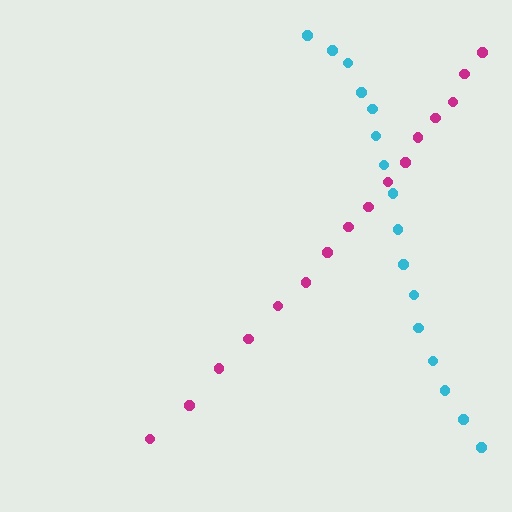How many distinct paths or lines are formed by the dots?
There are 2 distinct paths.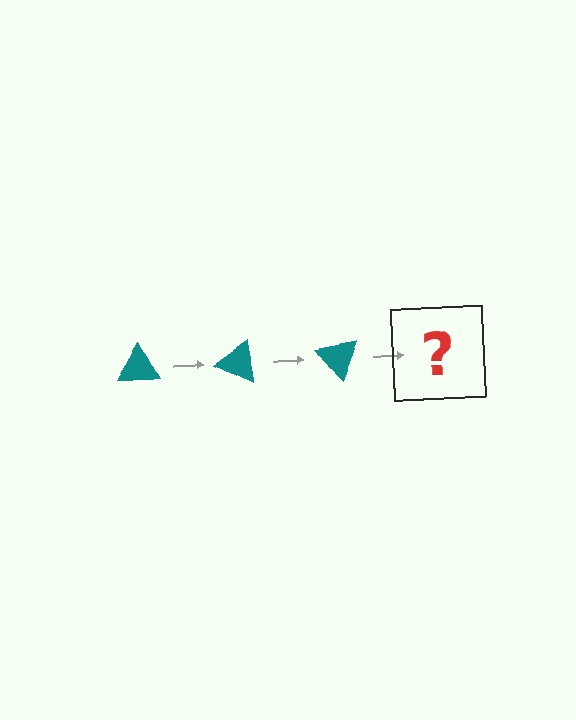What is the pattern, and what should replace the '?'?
The pattern is that the triangle rotates 25 degrees each step. The '?' should be a teal triangle rotated 75 degrees.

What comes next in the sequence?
The next element should be a teal triangle rotated 75 degrees.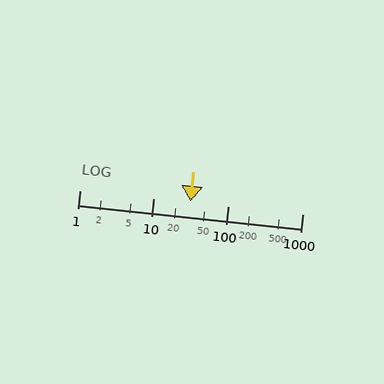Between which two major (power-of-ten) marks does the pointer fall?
The pointer is between 10 and 100.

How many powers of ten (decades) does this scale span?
The scale spans 3 decades, from 1 to 1000.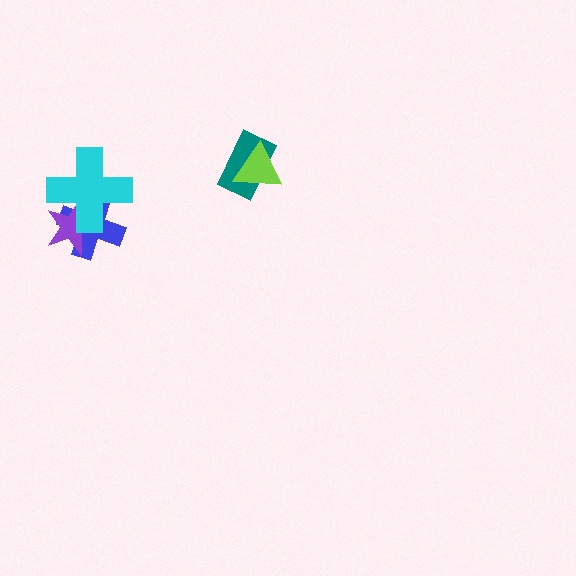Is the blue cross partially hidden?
Yes, it is partially covered by another shape.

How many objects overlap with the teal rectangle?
1 object overlaps with the teal rectangle.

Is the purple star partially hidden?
Yes, it is partially covered by another shape.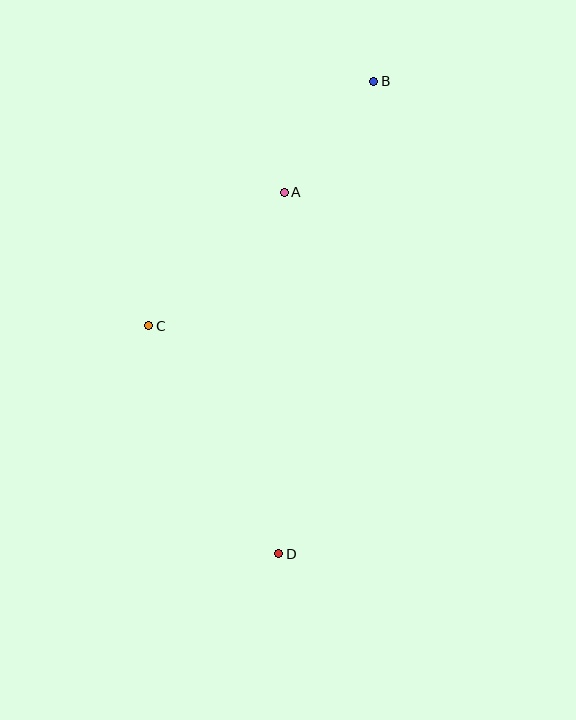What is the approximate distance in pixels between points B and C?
The distance between B and C is approximately 332 pixels.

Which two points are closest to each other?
Points A and B are closest to each other.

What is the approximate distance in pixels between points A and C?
The distance between A and C is approximately 191 pixels.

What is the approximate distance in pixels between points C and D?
The distance between C and D is approximately 262 pixels.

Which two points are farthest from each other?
Points B and D are farthest from each other.